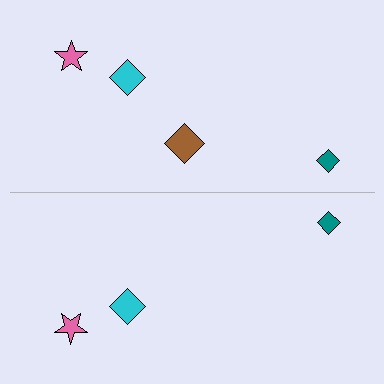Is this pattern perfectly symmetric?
No, the pattern is not perfectly symmetric. A brown diamond is missing from the bottom side.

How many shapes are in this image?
There are 7 shapes in this image.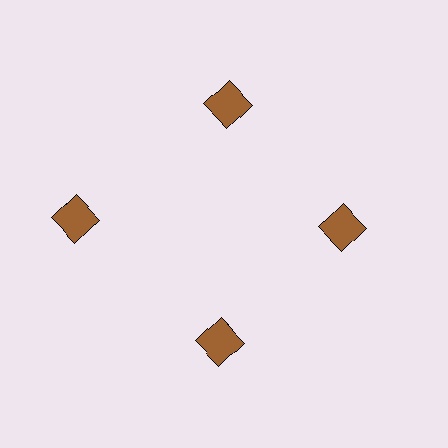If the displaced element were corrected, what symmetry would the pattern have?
It would have 4-fold rotational symmetry — the pattern would map onto itself every 90 degrees.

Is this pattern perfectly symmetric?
No. The 4 brown squares are arranged in a ring, but one element near the 9 o'clock position is pushed outward from the center, breaking the 4-fold rotational symmetry.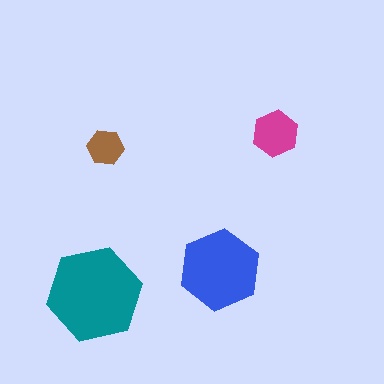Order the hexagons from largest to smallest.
the teal one, the blue one, the magenta one, the brown one.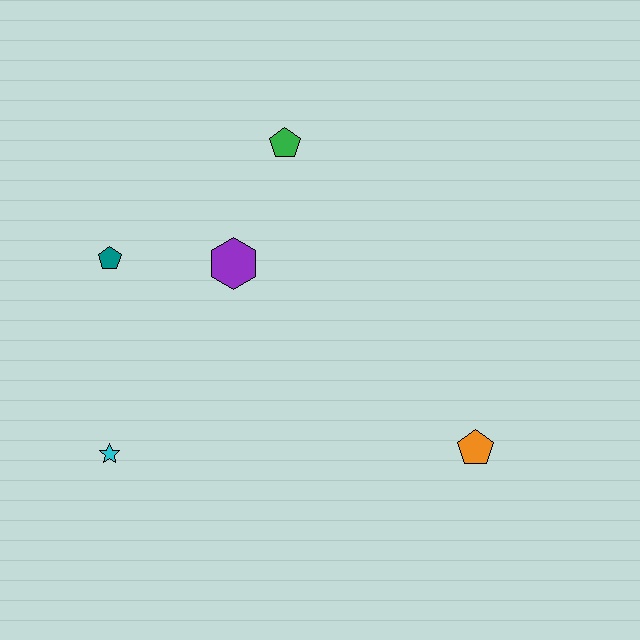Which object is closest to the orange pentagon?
The purple hexagon is closest to the orange pentagon.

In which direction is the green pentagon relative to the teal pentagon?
The green pentagon is to the right of the teal pentagon.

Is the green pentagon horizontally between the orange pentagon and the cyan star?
Yes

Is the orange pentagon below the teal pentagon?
Yes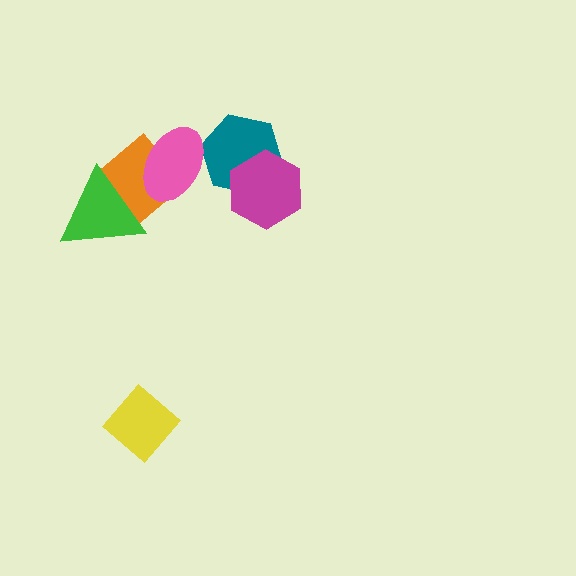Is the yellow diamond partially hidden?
No, no other shape covers it.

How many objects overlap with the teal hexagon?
2 objects overlap with the teal hexagon.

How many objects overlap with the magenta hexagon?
1 object overlaps with the magenta hexagon.